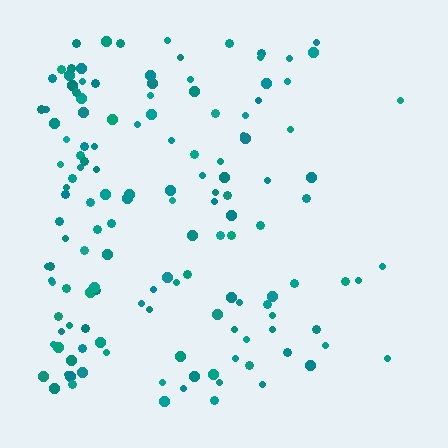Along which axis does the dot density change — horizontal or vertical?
Horizontal.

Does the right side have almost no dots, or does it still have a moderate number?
Still a moderate number, just noticeably fewer than the left.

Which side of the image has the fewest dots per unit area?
The right.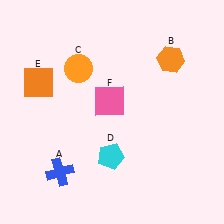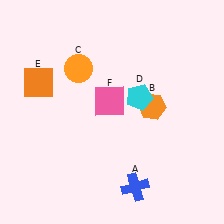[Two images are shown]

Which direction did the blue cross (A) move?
The blue cross (A) moved right.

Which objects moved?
The objects that moved are: the blue cross (A), the orange hexagon (B), the cyan pentagon (D).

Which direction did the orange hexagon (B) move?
The orange hexagon (B) moved down.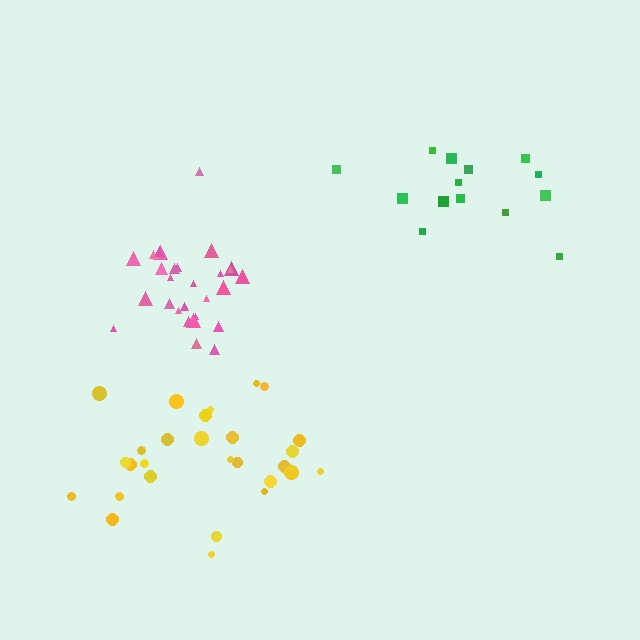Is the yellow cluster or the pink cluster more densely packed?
Pink.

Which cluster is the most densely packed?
Pink.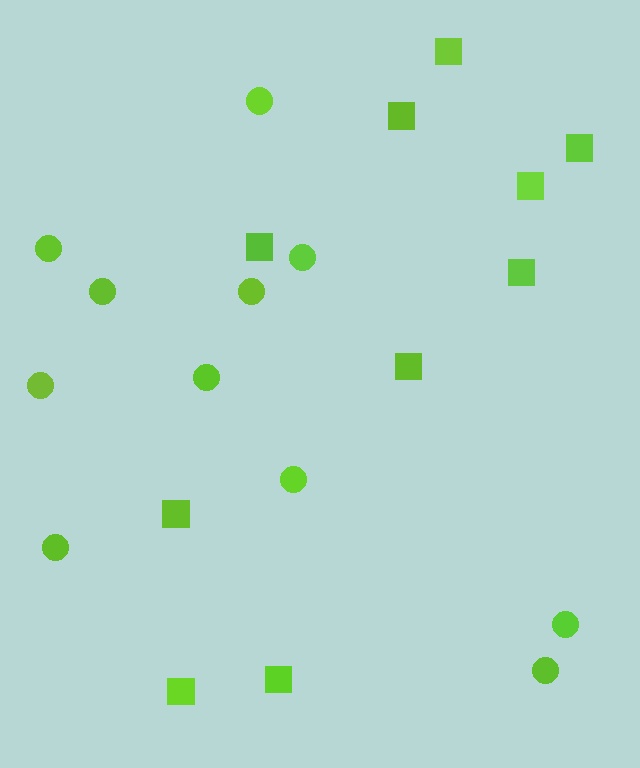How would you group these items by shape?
There are 2 groups: one group of circles (11) and one group of squares (10).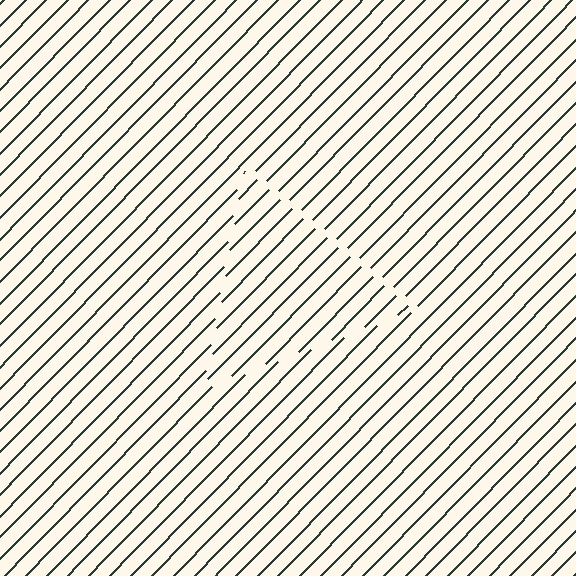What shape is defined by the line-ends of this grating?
An illusory triangle. The interior of the shape contains the same grating, shifted by half a period — the contour is defined by the phase discontinuity where line-ends from the inner and outer gratings abut.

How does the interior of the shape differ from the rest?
The interior of the shape contains the same grating, shifted by half a period — the contour is defined by the phase discontinuity where line-ends from the inner and outer gratings abut.